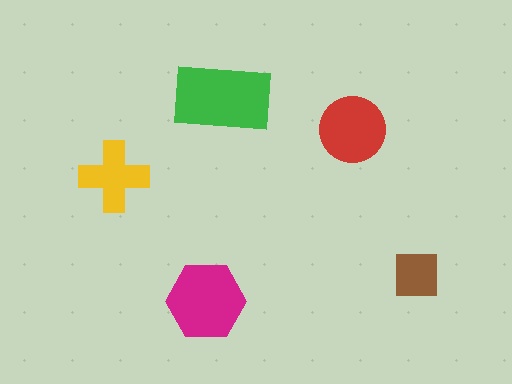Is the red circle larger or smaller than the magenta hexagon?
Smaller.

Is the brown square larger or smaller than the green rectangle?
Smaller.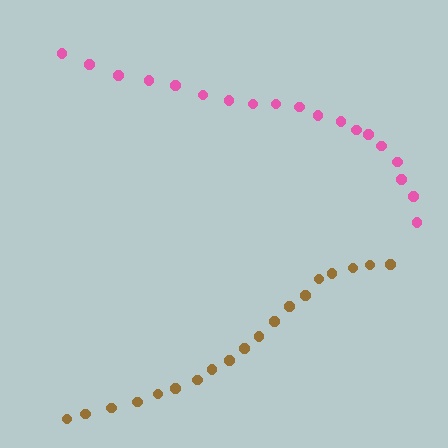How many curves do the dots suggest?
There are 2 distinct paths.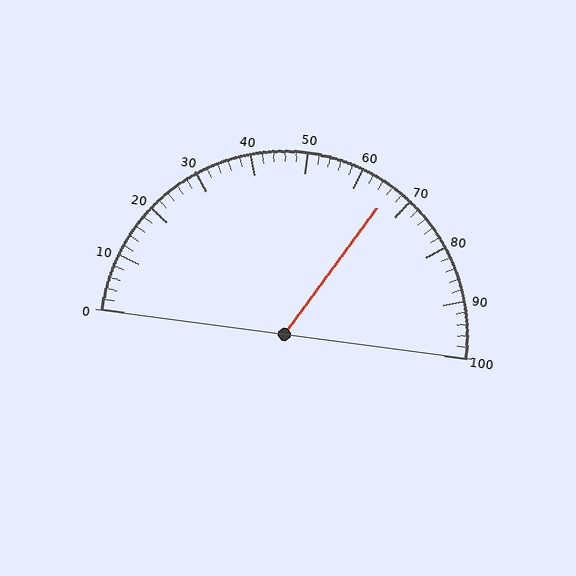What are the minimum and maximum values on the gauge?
The gauge ranges from 0 to 100.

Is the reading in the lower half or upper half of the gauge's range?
The reading is in the upper half of the range (0 to 100).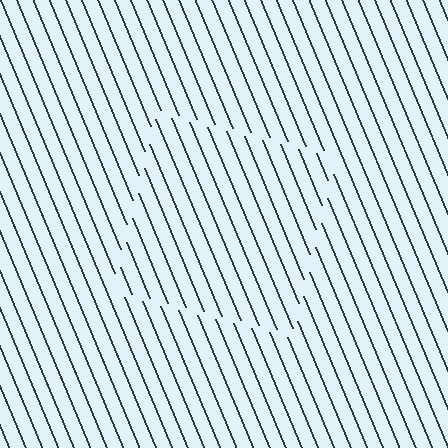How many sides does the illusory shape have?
4 sides — the line-ends trace a square.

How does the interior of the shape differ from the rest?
The interior of the shape contains the same grating, shifted by half a period — the contour is defined by the phase discontinuity where line-ends from the inner and outer gratings abut.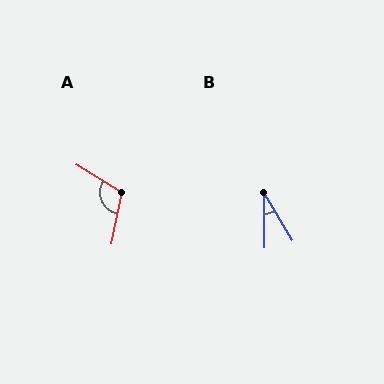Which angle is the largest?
A, at approximately 110 degrees.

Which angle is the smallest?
B, at approximately 31 degrees.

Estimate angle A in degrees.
Approximately 110 degrees.